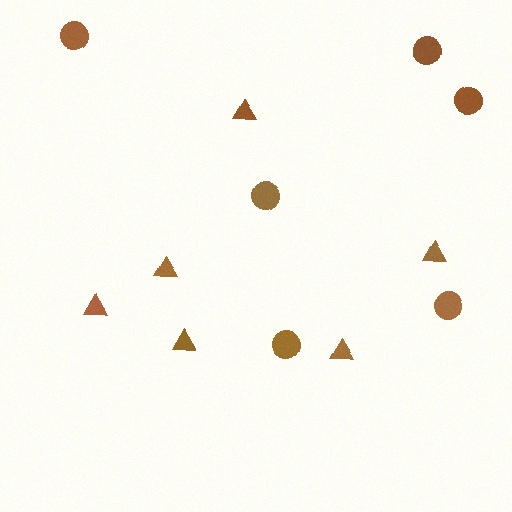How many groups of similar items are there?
There are 2 groups: one group of circles (6) and one group of triangles (6).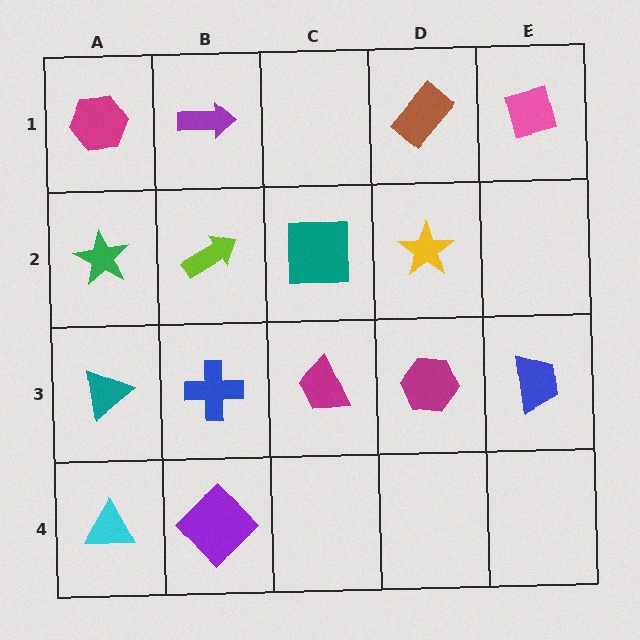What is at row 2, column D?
A yellow star.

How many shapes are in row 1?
4 shapes.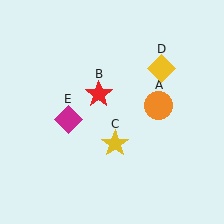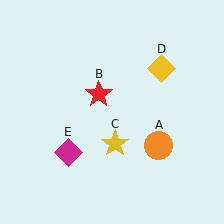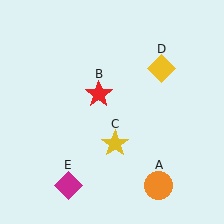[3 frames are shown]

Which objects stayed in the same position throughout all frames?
Red star (object B) and yellow star (object C) and yellow diamond (object D) remained stationary.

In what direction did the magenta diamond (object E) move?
The magenta diamond (object E) moved down.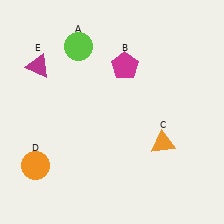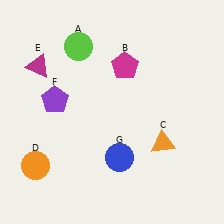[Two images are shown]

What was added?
A purple pentagon (F), a blue circle (G) were added in Image 2.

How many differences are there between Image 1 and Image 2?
There are 2 differences between the two images.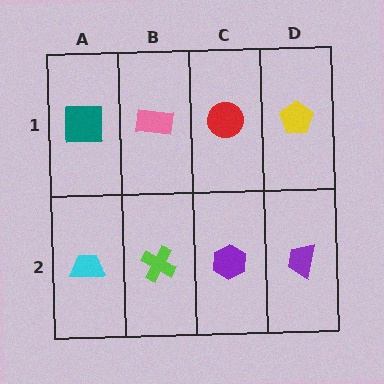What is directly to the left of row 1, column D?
A red circle.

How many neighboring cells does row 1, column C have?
3.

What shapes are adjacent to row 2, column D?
A yellow pentagon (row 1, column D), a purple hexagon (row 2, column C).